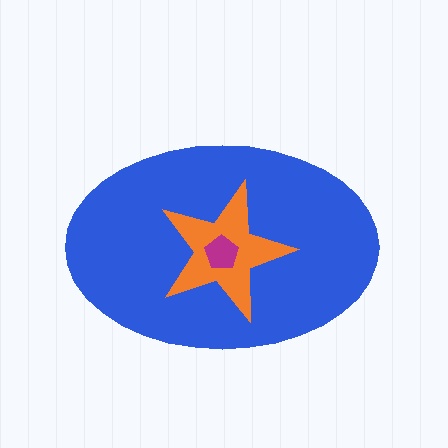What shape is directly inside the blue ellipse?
The orange star.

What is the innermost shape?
The magenta pentagon.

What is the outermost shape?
The blue ellipse.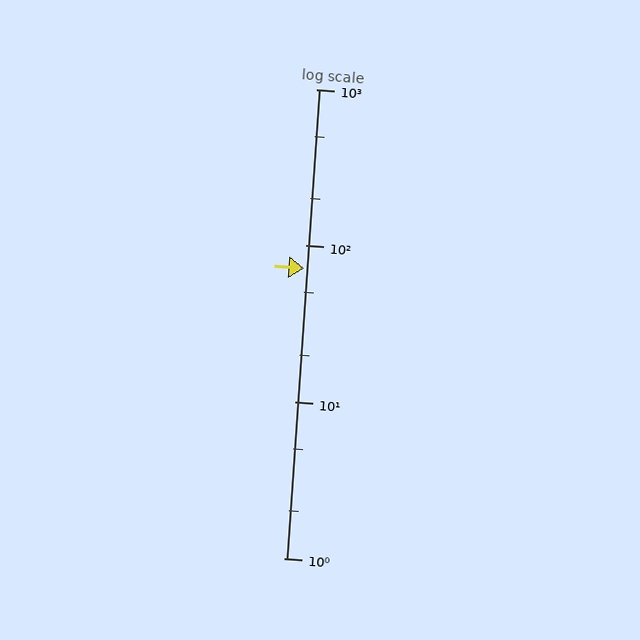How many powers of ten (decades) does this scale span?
The scale spans 3 decades, from 1 to 1000.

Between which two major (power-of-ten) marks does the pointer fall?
The pointer is between 10 and 100.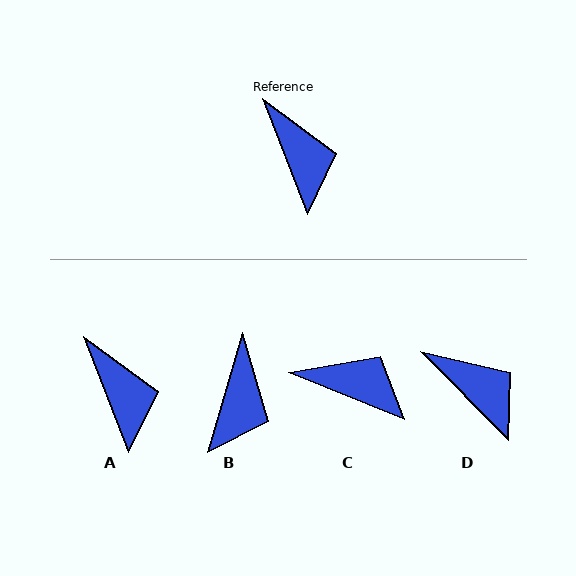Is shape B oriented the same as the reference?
No, it is off by about 37 degrees.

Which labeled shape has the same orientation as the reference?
A.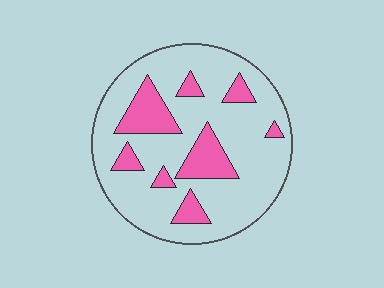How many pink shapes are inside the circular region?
8.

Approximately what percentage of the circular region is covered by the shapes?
Approximately 20%.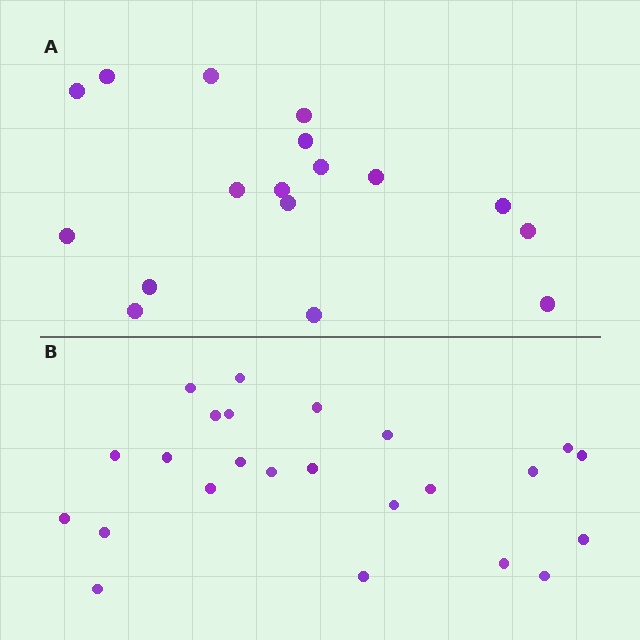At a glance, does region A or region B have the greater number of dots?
Region B (the bottom region) has more dots.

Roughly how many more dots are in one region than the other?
Region B has roughly 8 or so more dots than region A.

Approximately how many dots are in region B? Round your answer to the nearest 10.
About 20 dots. (The exact count is 24, which rounds to 20.)